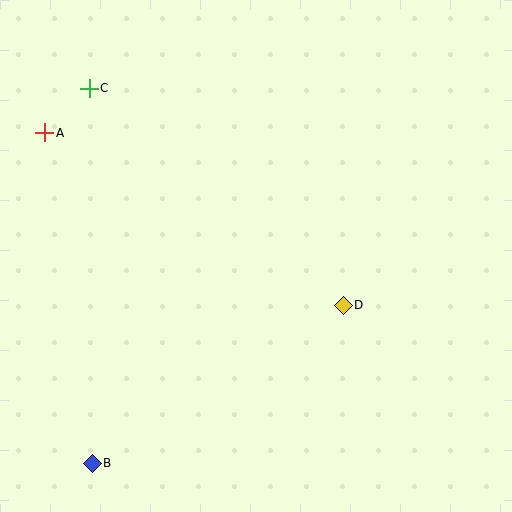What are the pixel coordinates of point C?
Point C is at (89, 88).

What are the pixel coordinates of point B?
Point B is at (92, 463).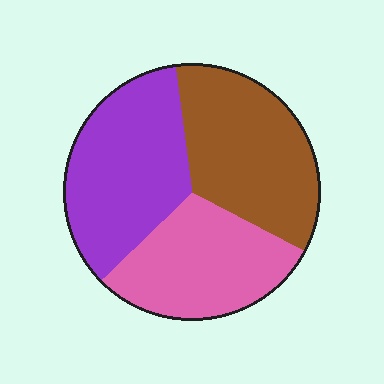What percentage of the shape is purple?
Purple covers 35% of the shape.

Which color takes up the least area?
Pink, at roughly 30%.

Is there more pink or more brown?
Brown.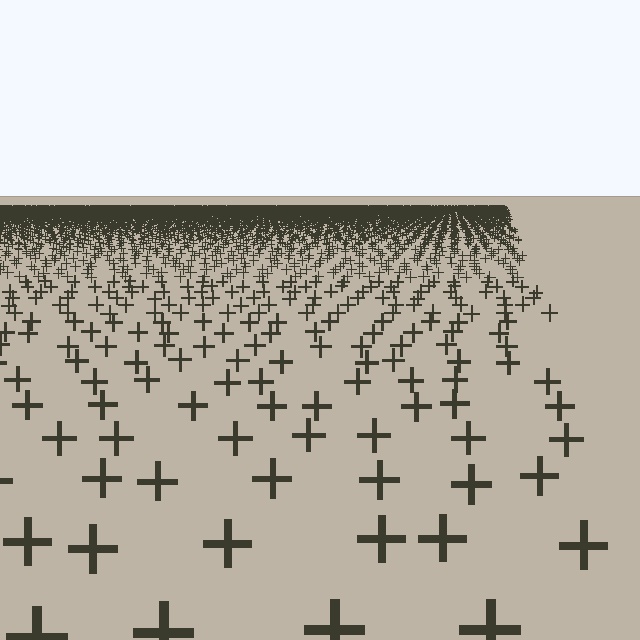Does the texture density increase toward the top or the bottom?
Density increases toward the top.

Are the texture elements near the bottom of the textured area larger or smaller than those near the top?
Larger. Near the bottom, elements are closer to the viewer and appear at a bigger on-screen size.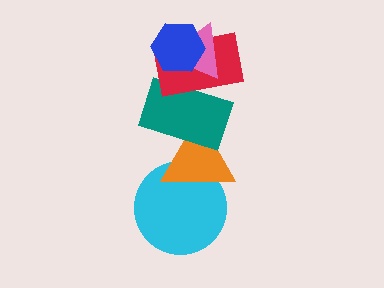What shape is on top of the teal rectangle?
The red rectangle is on top of the teal rectangle.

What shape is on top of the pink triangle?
The blue hexagon is on top of the pink triangle.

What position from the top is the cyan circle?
The cyan circle is 6th from the top.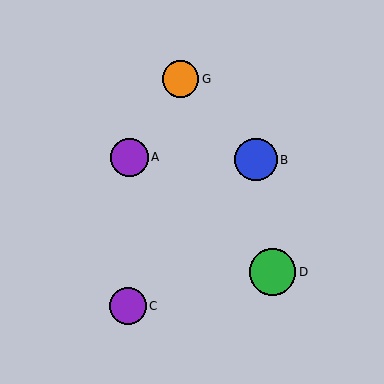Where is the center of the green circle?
The center of the green circle is at (273, 272).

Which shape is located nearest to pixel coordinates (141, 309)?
The purple circle (labeled C) at (128, 306) is nearest to that location.